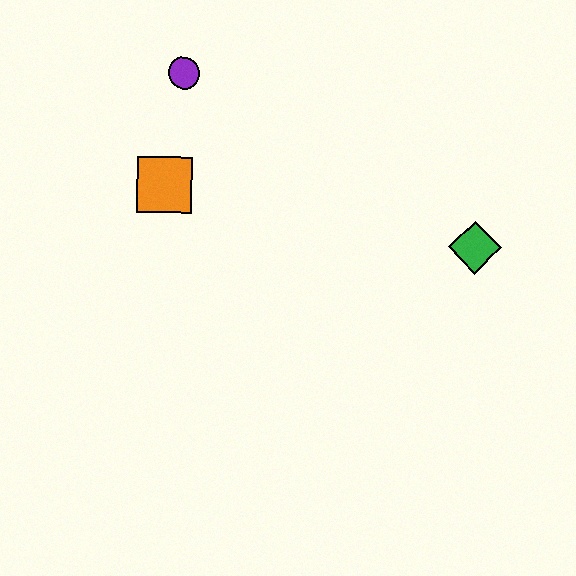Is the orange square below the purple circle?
Yes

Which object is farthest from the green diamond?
The purple circle is farthest from the green diamond.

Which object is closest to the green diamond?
The orange square is closest to the green diamond.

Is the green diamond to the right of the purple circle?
Yes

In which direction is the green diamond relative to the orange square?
The green diamond is to the right of the orange square.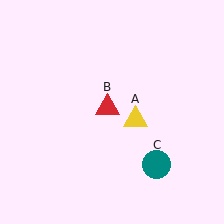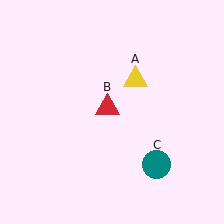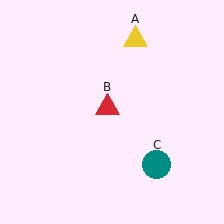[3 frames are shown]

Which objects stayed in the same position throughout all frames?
Red triangle (object B) and teal circle (object C) remained stationary.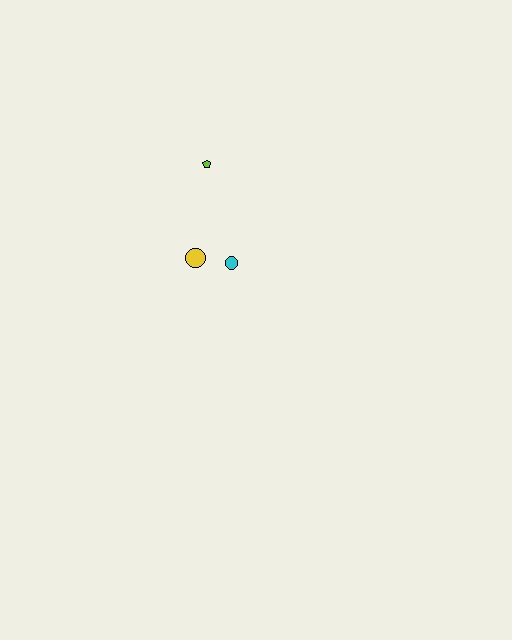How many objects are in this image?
There are 3 objects.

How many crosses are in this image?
There are no crosses.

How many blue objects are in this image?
There are no blue objects.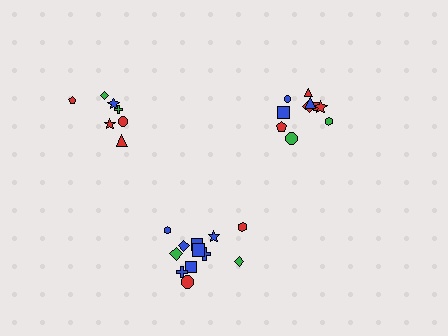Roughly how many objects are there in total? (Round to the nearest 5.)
Roughly 30 objects in total.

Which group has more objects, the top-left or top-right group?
The top-right group.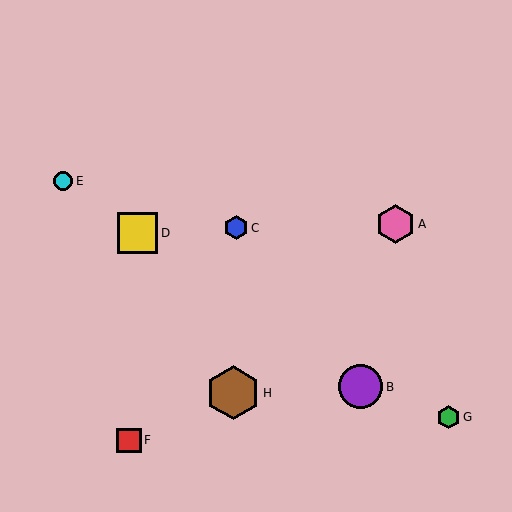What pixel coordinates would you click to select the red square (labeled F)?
Click at (129, 440) to select the red square F.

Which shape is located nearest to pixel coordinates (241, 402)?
The brown hexagon (labeled H) at (233, 393) is nearest to that location.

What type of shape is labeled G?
Shape G is a green hexagon.